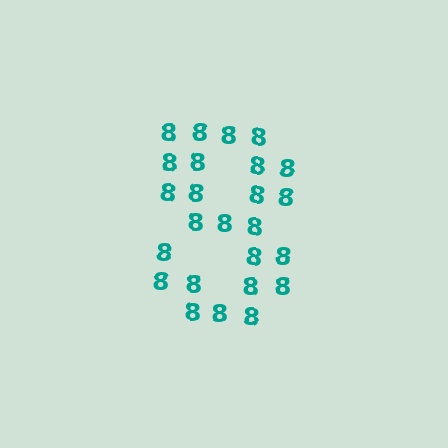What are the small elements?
The small elements are digit 8's.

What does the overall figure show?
The overall figure shows the digit 8.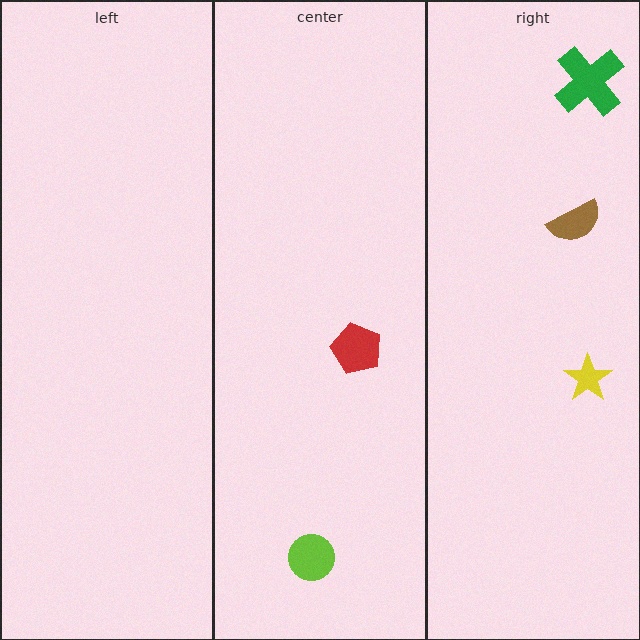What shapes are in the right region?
The brown semicircle, the green cross, the yellow star.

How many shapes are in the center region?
2.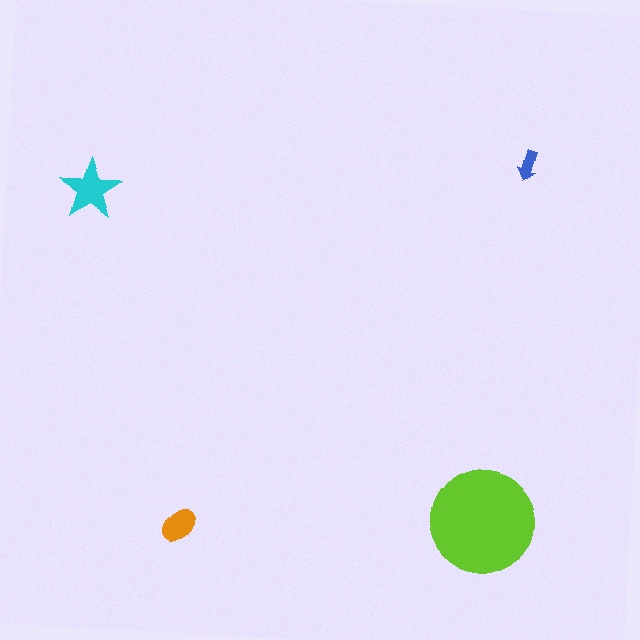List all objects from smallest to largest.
The blue arrow, the orange ellipse, the cyan star, the lime circle.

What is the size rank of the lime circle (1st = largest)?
1st.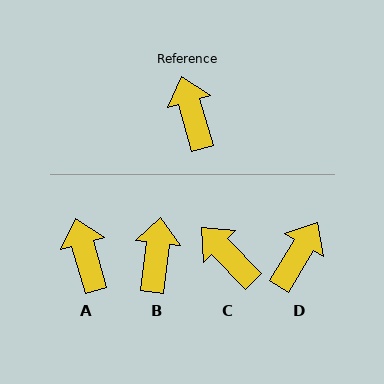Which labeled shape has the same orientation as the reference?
A.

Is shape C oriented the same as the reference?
No, it is off by about 28 degrees.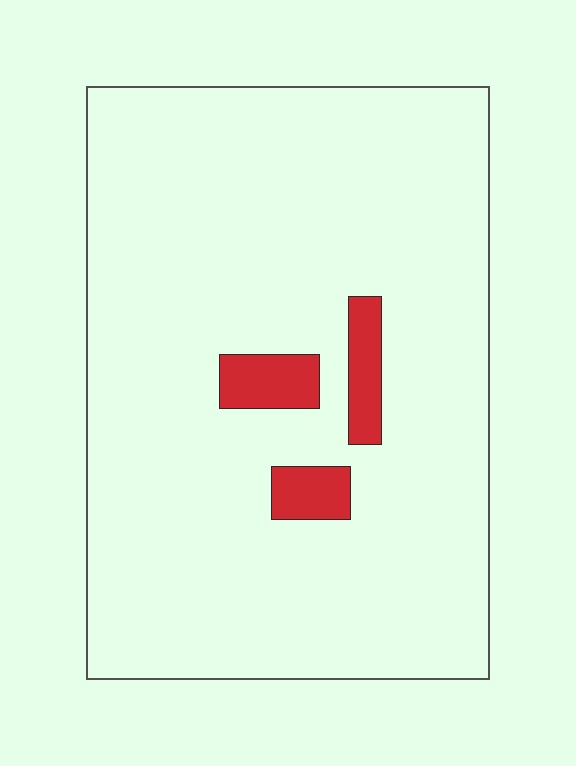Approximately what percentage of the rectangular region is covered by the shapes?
Approximately 5%.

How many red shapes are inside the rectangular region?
3.